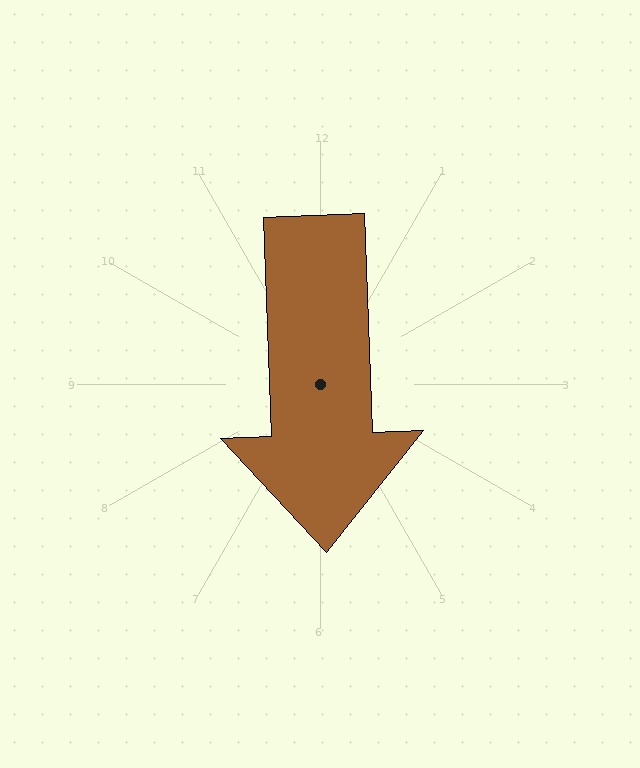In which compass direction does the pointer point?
South.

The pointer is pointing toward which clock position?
Roughly 6 o'clock.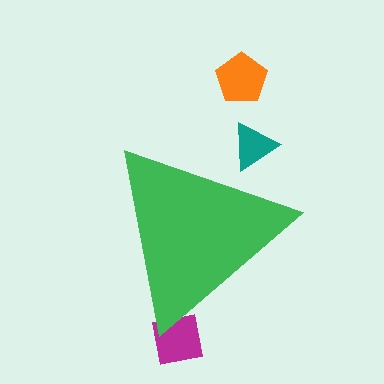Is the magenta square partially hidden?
Yes, the magenta square is partially hidden behind the green triangle.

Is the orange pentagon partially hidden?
No, the orange pentagon is fully visible.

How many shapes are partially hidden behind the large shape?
2 shapes are partially hidden.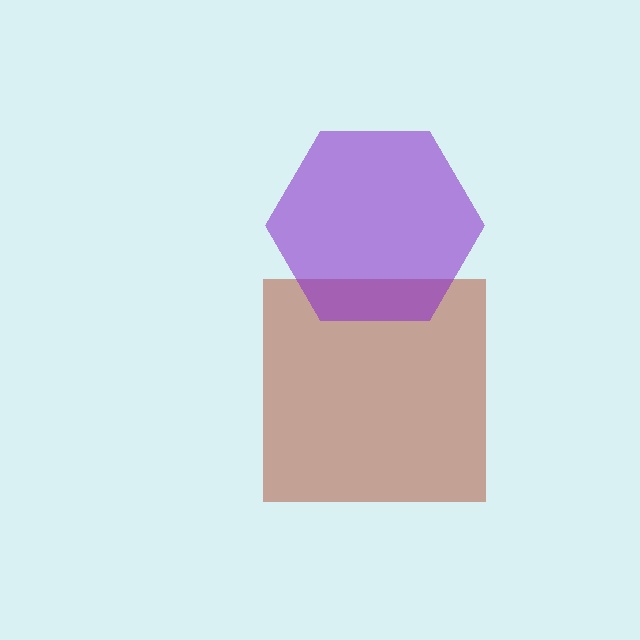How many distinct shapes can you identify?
There are 2 distinct shapes: a brown square, a purple hexagon.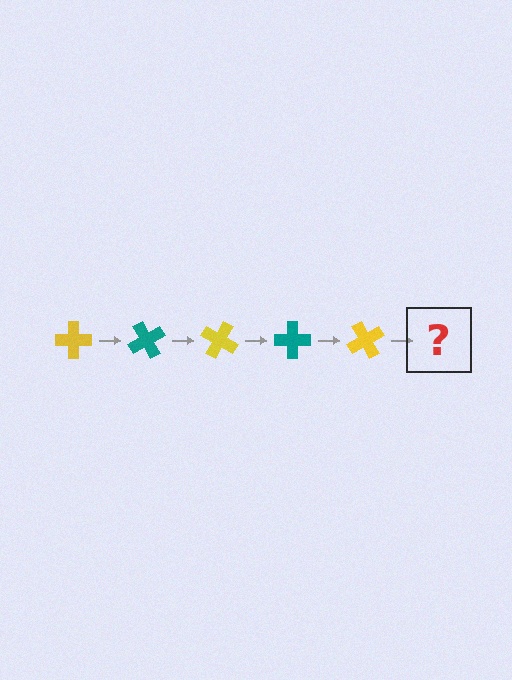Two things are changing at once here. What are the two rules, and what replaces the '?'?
The two rules are that it rotates 60 degrees each step and the color cycles through yellow and teal. The '?' should be a teal cross, rotated 300 degrees from the start.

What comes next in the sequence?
The next element should be a teal cross, rotated 300 degrees from the start.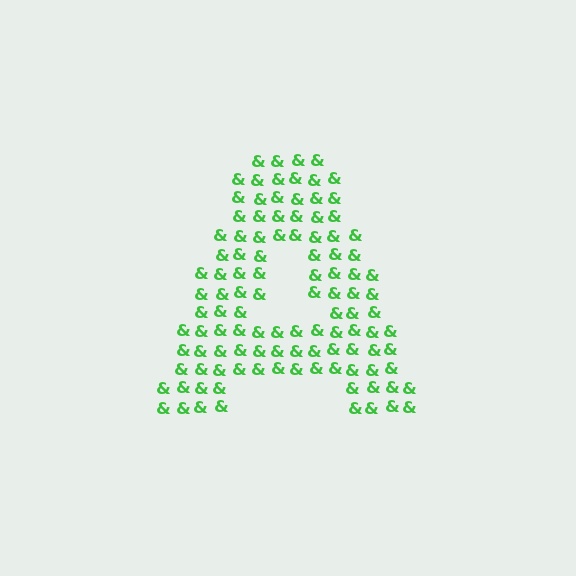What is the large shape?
The large shape is the letter A.